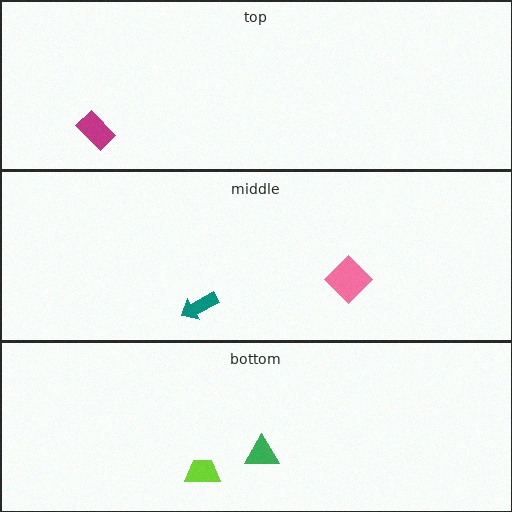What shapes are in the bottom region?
The lime trapezoid, the green triangle.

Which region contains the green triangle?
The bottom region.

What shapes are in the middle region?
The teal arrow, the pink diamond.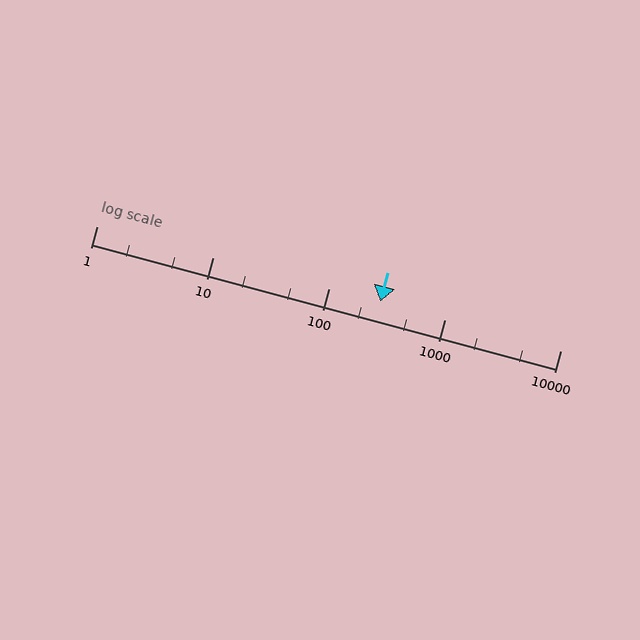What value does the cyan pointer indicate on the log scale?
The pointer indicates approximately 280.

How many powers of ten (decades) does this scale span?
The scale spans 4 decades, from 1 to 10000.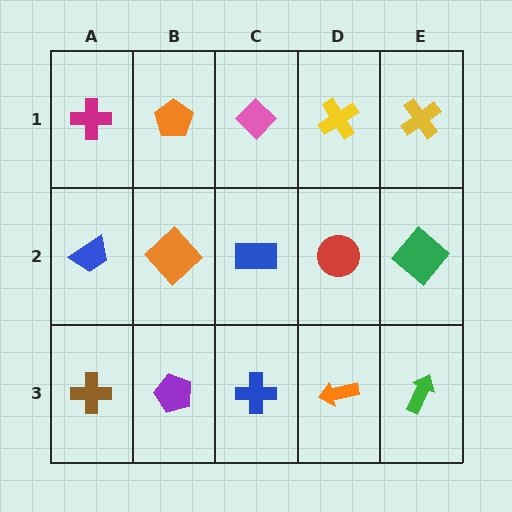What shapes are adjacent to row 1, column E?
A green diamond (row 2, column E), a yellow cross (row 1, column D).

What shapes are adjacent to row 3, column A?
A blue trapezoid (row 2, column A), a purple pentagon (row 3, column B).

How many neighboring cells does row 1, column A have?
2.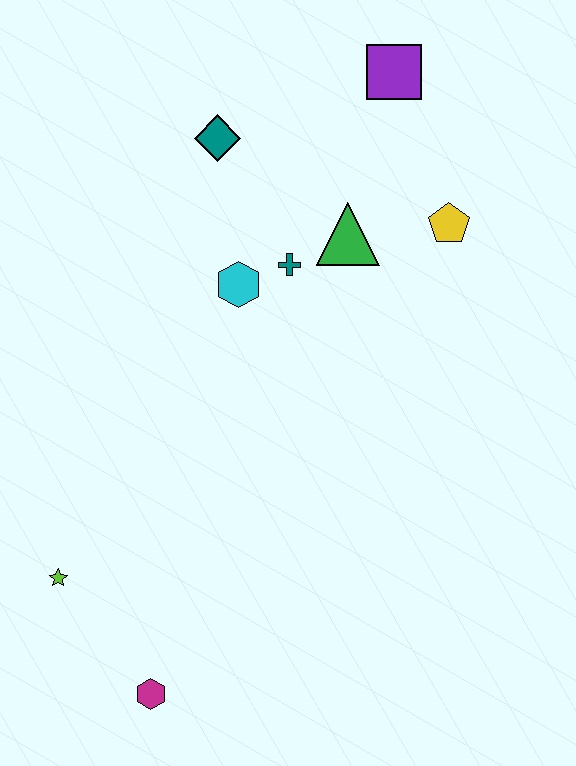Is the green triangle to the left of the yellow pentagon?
Yes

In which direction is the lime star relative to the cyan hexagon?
The lime star is below the cyan hexagon.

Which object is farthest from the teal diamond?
The magenta hexagon is farthest from the teal diamond.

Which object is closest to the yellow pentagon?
The green triangle is closest to the yellow pentagon.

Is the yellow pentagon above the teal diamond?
No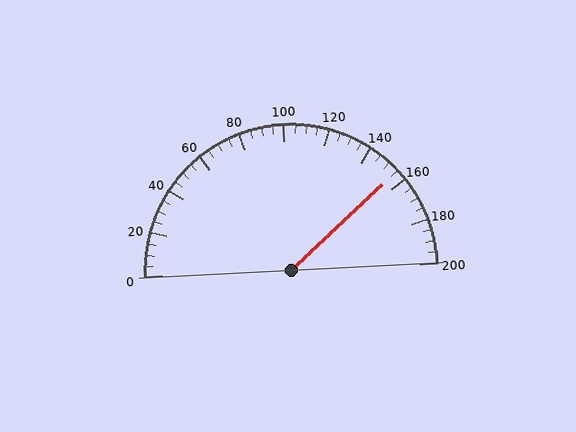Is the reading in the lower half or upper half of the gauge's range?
The reading is in the upper half of the range (0 to 200).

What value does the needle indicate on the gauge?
The needle indicates approximately 155.